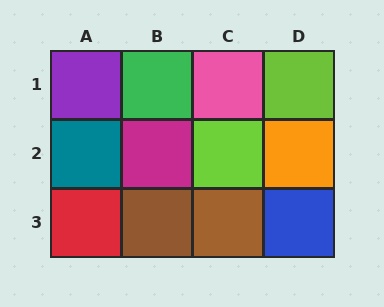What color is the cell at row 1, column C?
Pink.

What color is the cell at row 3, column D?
Blue.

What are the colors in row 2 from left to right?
Teal, magenta, lime, orange.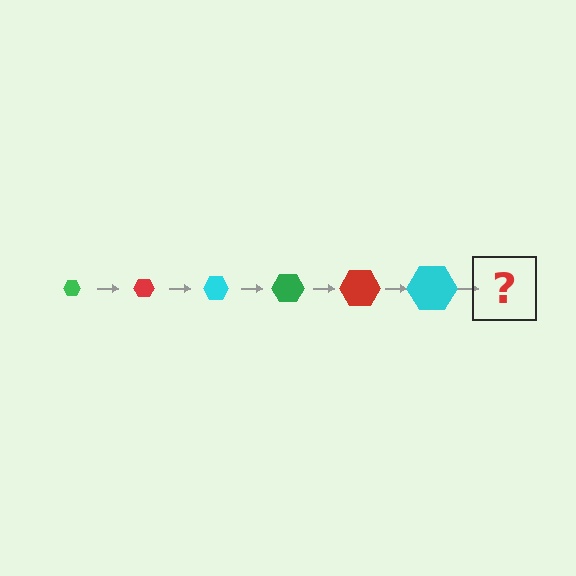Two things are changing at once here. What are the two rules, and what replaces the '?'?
The two rules are that the hexagon grows larger each step and the color cycles through green, red, and cyan. The '?' should be a green hexagon, larger than the previous one.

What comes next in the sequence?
The next element should be a green hexagon, larger than the previous one.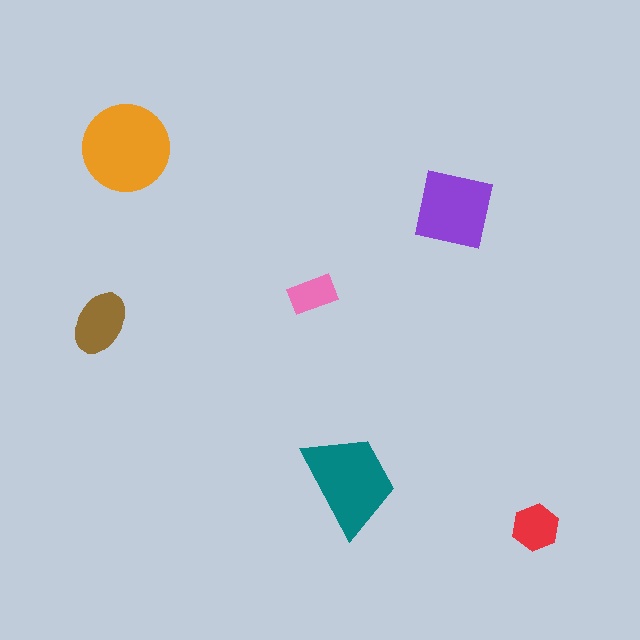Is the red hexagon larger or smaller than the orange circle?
Smaller.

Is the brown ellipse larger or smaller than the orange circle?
Smaller.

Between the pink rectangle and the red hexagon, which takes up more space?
The red hexagon.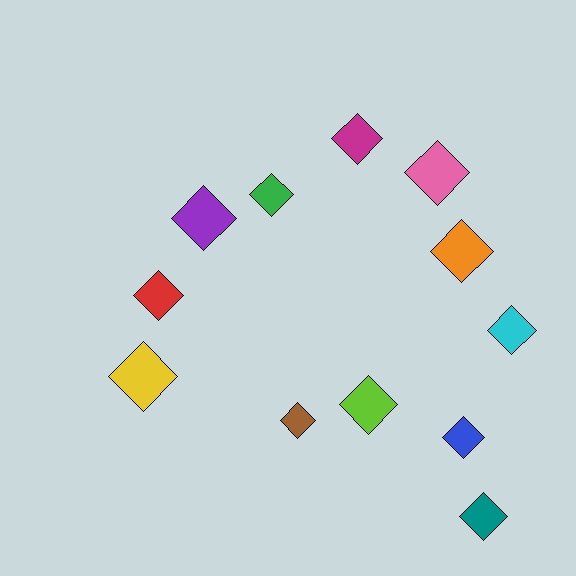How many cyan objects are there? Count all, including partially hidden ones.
There is 1 cyan object.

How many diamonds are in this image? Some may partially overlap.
There are 12 diamonds.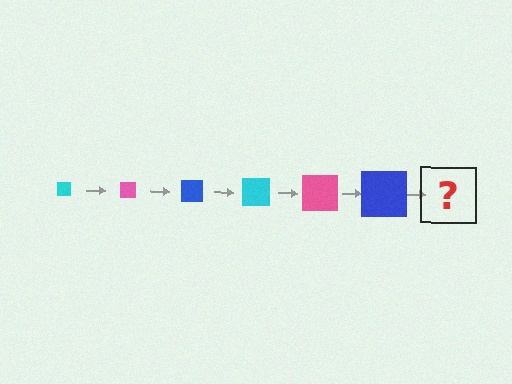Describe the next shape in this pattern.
It should be a cyan square, larger than the previous one.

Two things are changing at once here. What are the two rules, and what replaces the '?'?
The two rules are that the square grows larger each step and the color cycles through cyan, pink, and blue. The '?' should be a cyan square, larger than the previous one.